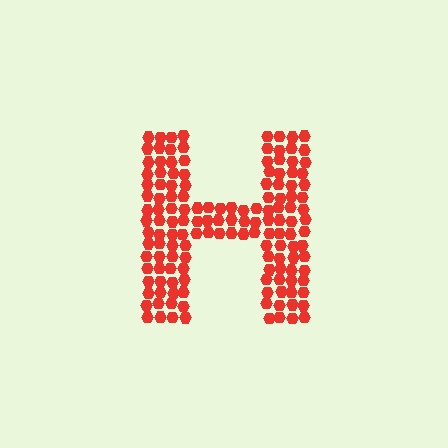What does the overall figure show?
The overall figure shows the letter H.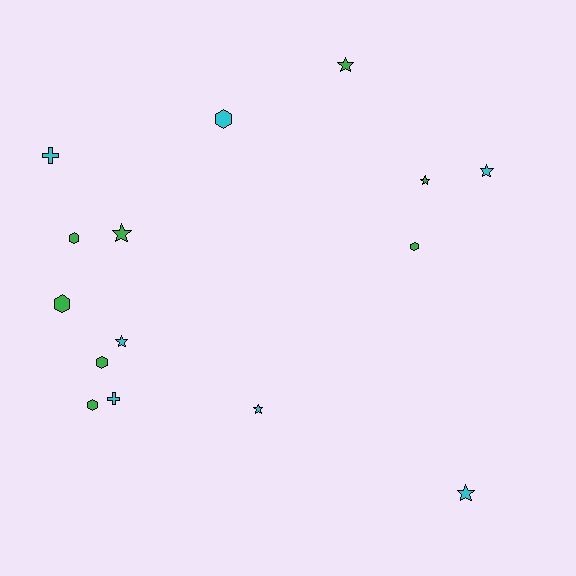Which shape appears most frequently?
Star, with 7 objects.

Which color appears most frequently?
Green, with 8 objects.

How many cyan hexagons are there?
There is 1 cyan hexagon.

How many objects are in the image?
There are 15 objects.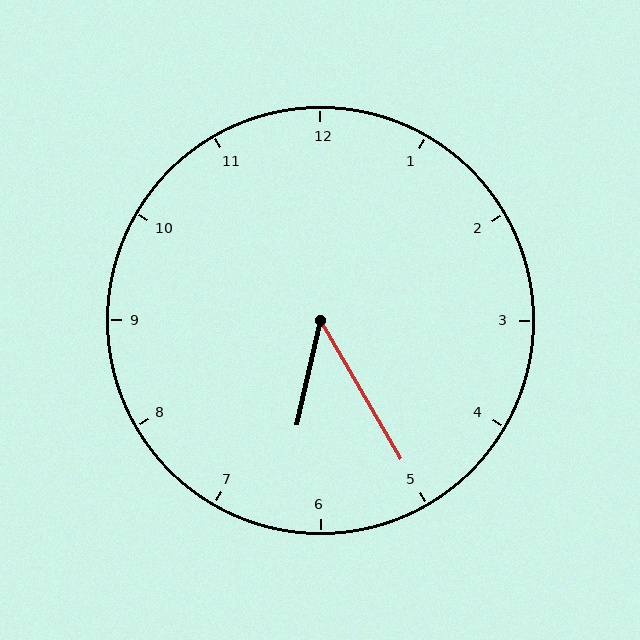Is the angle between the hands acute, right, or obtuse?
It is acute.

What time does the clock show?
6:25.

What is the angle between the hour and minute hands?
Approximately 42 degrees.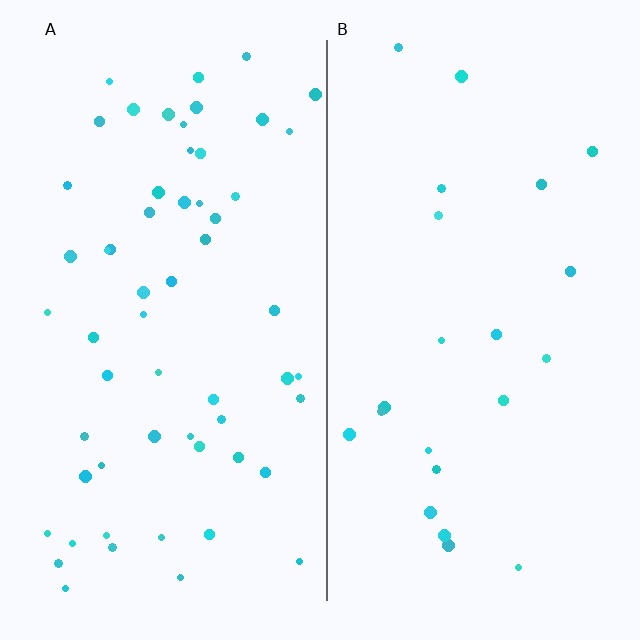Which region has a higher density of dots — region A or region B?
A (the left).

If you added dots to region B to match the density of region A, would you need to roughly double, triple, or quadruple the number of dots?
Approximately triple.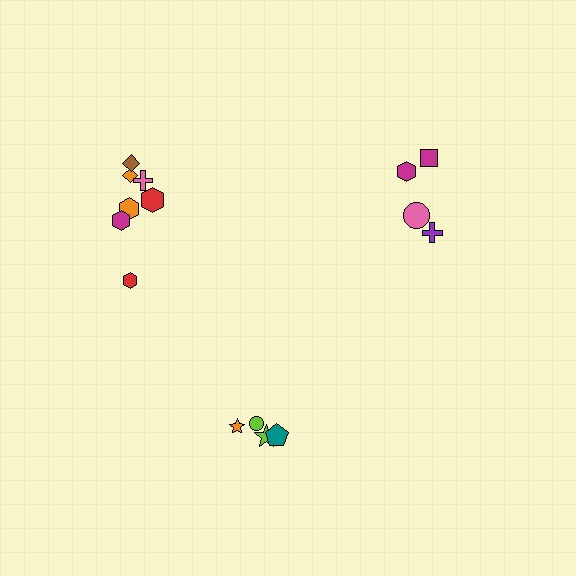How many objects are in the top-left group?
There are 7 objects.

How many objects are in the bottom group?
There are 4 objects.